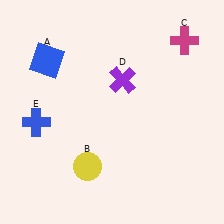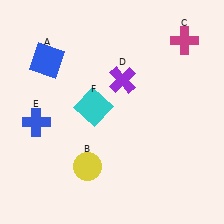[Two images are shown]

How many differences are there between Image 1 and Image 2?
There is 1 difference between the two images.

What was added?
A cyan square (F) was added in Image 2.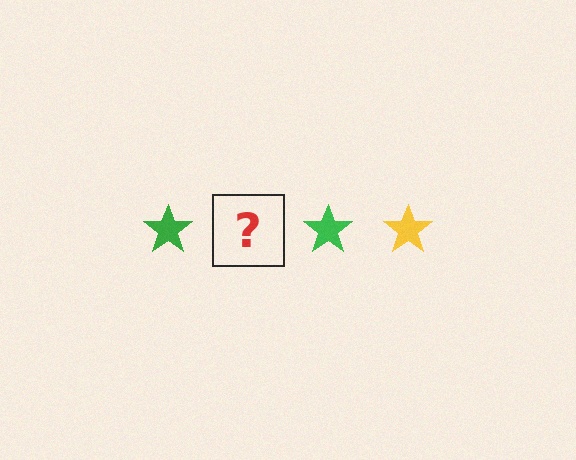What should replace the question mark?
The question mark should be replaced with a yellow star.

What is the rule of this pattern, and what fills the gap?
The rule is that the pattern cycles through green, yellow stars. The gap should be filled with a yellow star.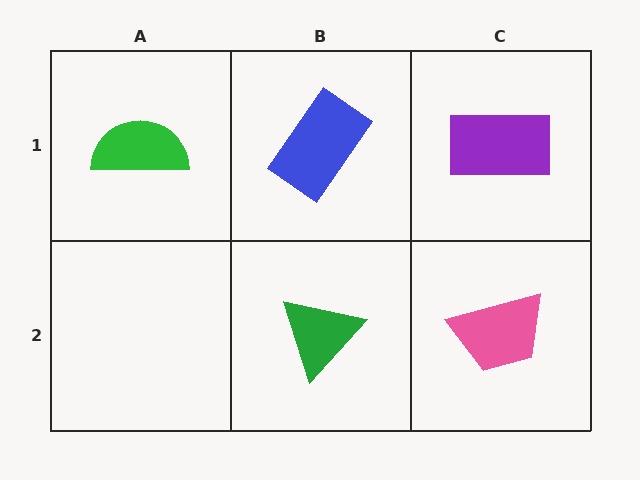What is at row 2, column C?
A pink trapezoid.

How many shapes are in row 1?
3 shapes.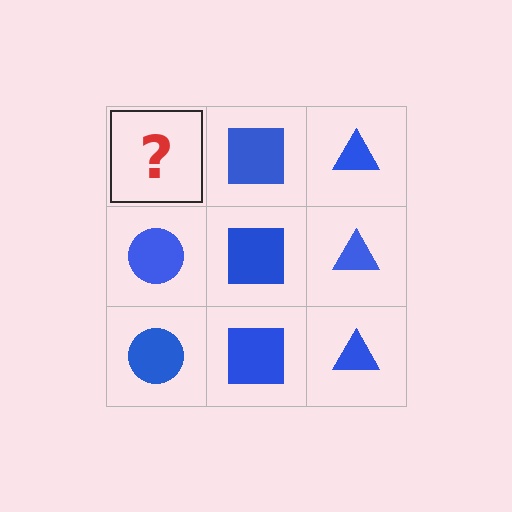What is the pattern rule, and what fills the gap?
The rule is that each column has a consistent shape. The gap should be filled with a blue circle.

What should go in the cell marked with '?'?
The missing cell should contain a blue circle.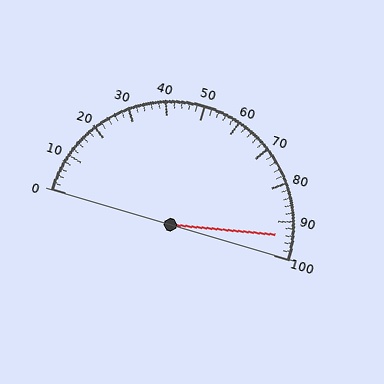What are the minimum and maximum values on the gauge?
The gauge ranges from 0 to 100.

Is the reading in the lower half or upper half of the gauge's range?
The reading is in the upper half of the range (0 to 100).